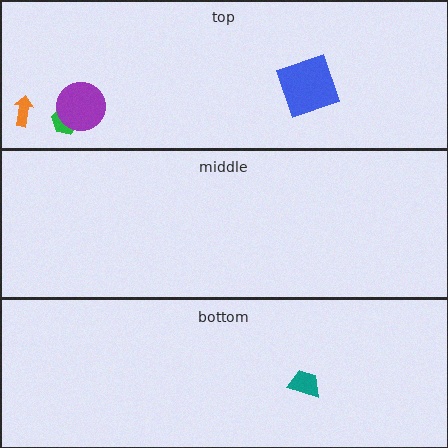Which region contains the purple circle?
The top region.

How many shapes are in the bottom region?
1.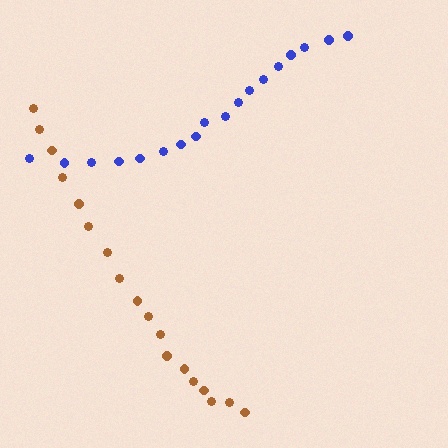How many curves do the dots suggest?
There are 2 distinct paths.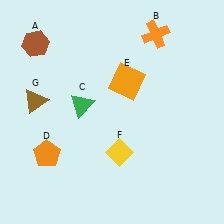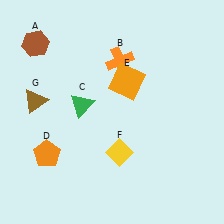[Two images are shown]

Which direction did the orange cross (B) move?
The orange cross (B) moved left.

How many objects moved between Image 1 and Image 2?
1 object moved between the two images.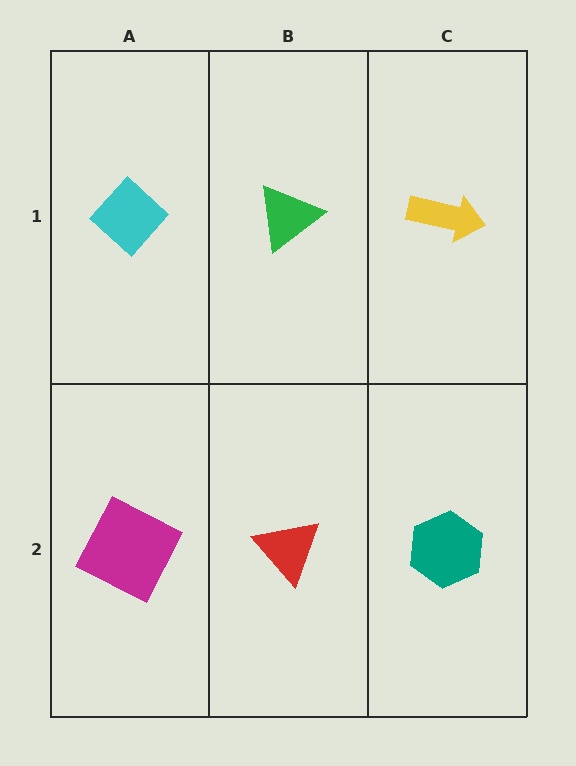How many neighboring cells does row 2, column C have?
2.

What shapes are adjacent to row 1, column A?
A magenta square (row 2, column A), a green triangle (row 1, column B).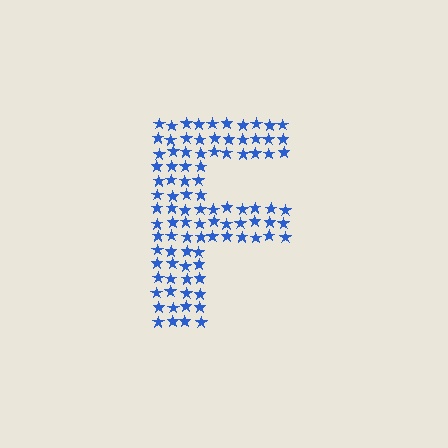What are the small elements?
The small elements are stars.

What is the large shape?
The large shape is the letter F.